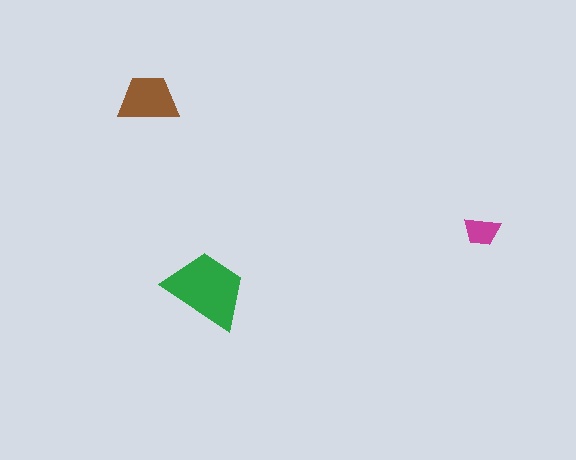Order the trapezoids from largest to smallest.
the green one, the brown one, the magenta one.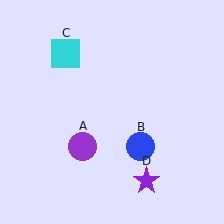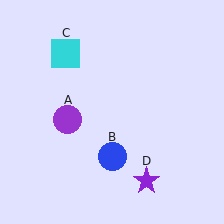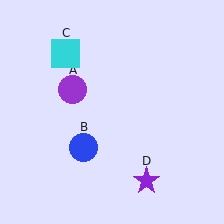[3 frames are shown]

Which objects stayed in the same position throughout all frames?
Cyan square (object C) and purple star (object D) remained stationary.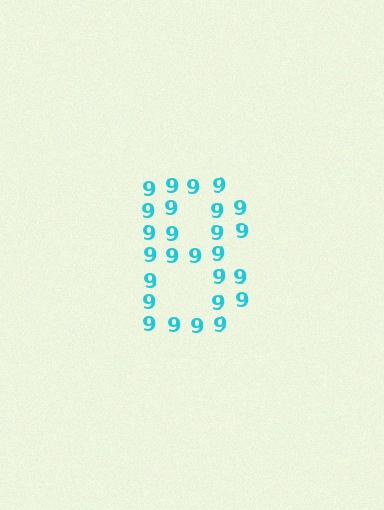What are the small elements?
The small elements are digit 9's.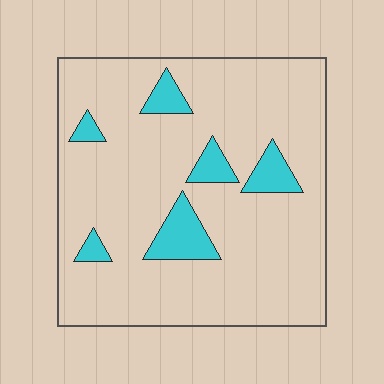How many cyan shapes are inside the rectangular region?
6.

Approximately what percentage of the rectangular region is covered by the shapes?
Approximately 10%.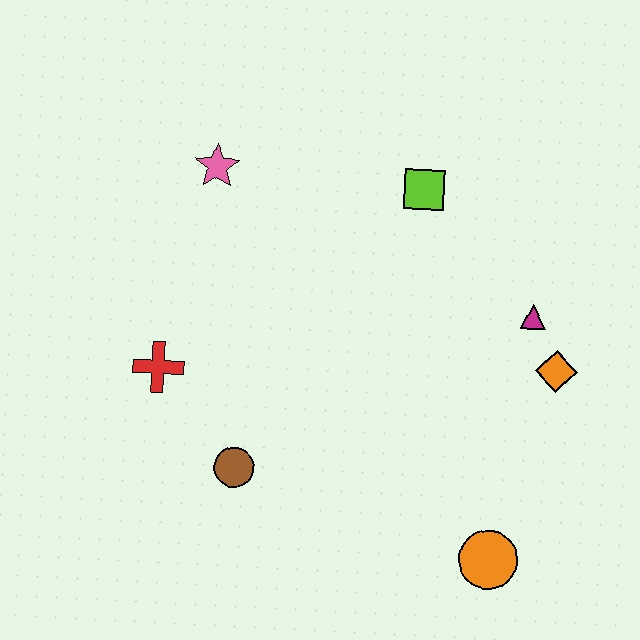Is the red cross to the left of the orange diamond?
Yes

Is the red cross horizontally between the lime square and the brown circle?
No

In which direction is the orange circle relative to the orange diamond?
The orange circle is below the orange diamond.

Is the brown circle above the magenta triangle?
No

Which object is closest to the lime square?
The magenta triangle is closest to the lime square.